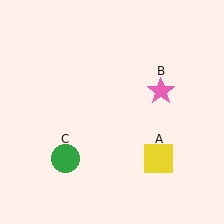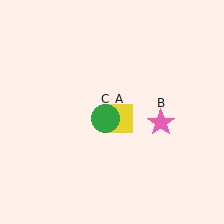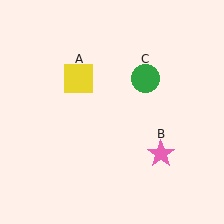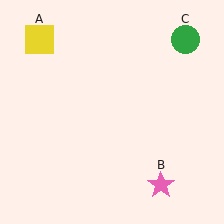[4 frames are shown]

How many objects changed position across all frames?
3 objects changed position: yellow square (object A), pink star (object B), green circle (object C).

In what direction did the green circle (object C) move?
The green circle (object C) moved up and to the right.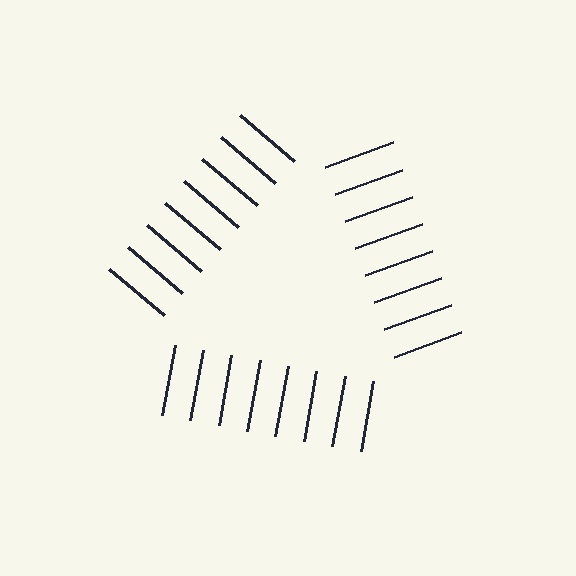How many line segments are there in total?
24 — 8 along each of the 3 edges.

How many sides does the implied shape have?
3 sides — the line-ends trace a triangle.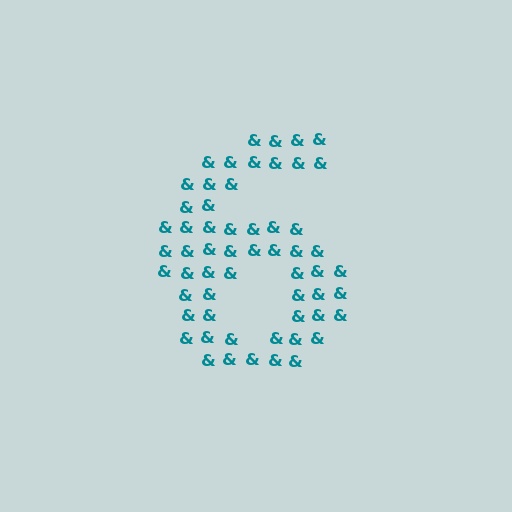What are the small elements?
The small elements are ampersands.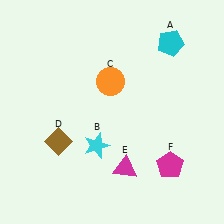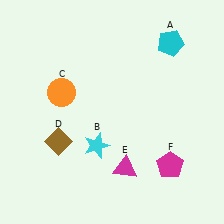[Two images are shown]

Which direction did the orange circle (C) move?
The orange circle (C) moved left.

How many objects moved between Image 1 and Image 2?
1 object moved between the two images.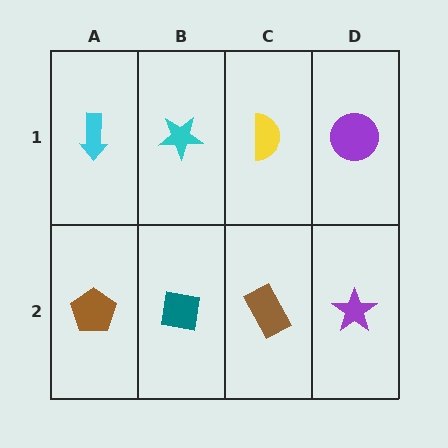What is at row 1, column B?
A cyan star.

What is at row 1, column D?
A purple circle.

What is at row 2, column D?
A purple star.